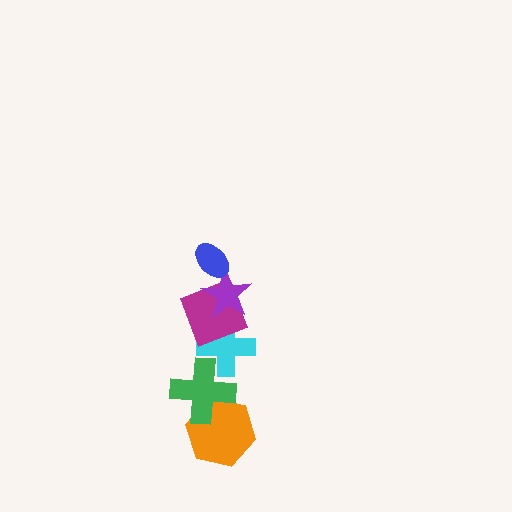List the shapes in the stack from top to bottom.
From top to bottom: the blue ellipse, the purple star, the magenta square, the cyan cross, the green cross, the orange hexagon.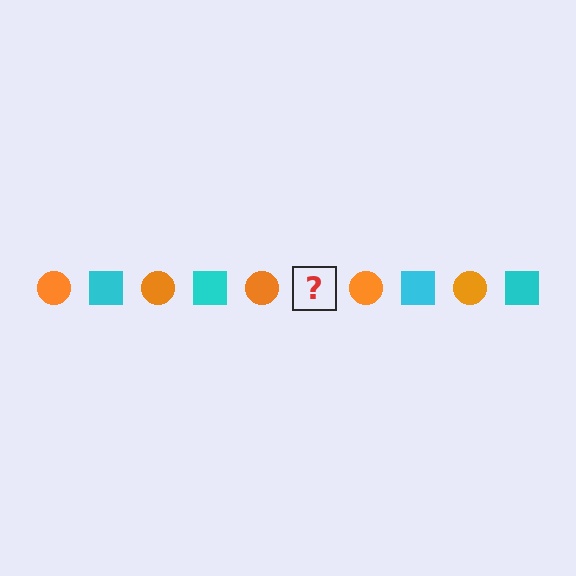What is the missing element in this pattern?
The missing element is a cyan square.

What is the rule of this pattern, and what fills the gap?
The rule is that the pattern alternates between orange circle and cyan square. The gap should be filled with a cyan square.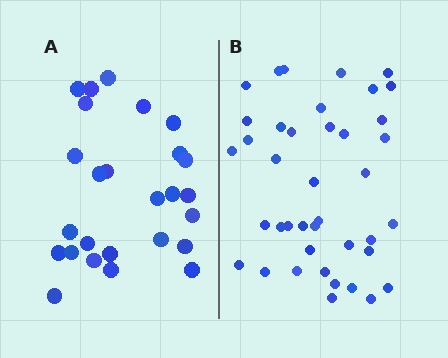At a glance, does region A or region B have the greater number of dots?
Region B (the right region) has more dots.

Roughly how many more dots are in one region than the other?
Region B has approximately 15 more dots than region A.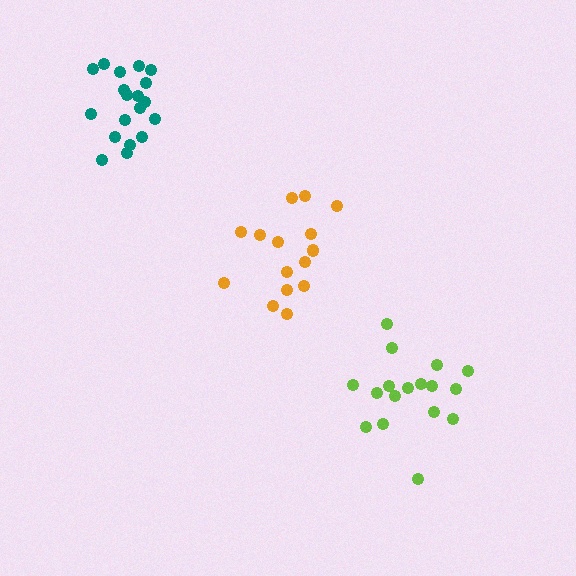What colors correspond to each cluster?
The clusters are colored: orange, teal, lime.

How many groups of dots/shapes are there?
There are 3 groups.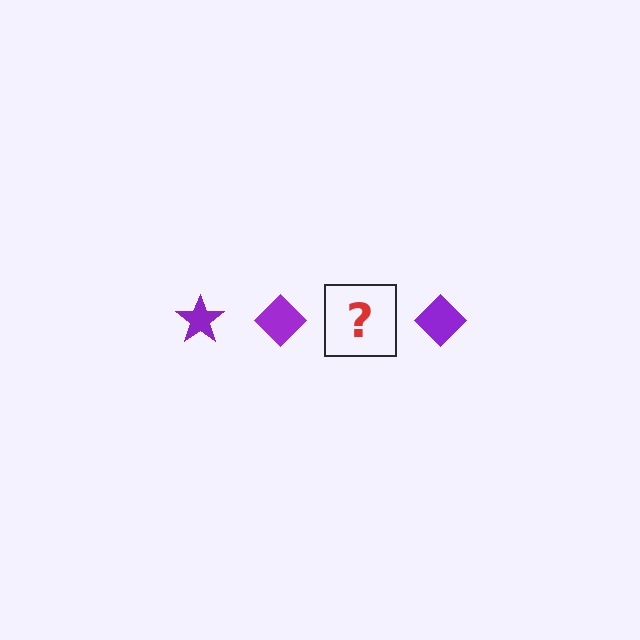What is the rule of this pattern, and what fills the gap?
The rule is that the pattern cycles through star, diamond shapes in purple. The gap should be filled with a purple star.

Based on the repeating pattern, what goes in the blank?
The blank should be a purple star.